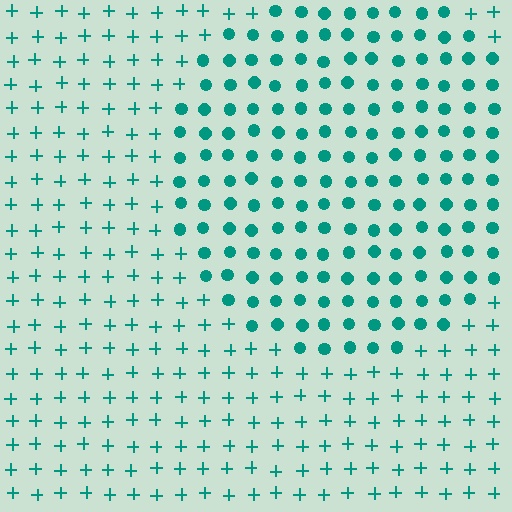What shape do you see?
I see a circle.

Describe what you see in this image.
The image is filled with small teal elements arranged in a uniform grid. A circle-shaped region contains circles, while the surrounding area contains plus signs. The boundary is defined purely by the change in element shape.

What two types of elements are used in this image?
The image uses circles inside the circle region and plus signs outside it.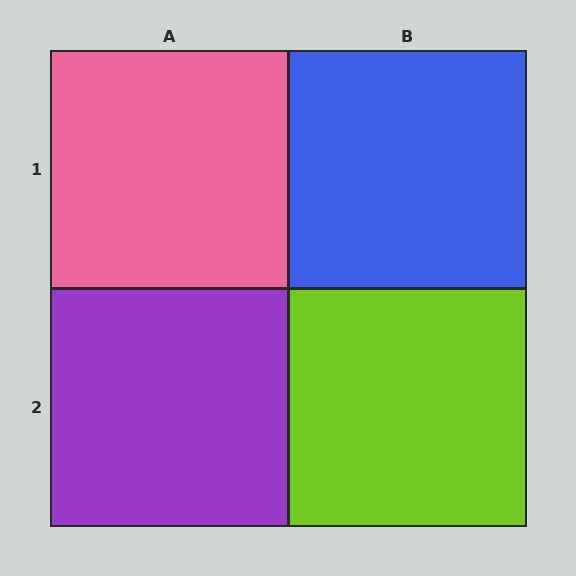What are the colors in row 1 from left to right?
Pink, blue.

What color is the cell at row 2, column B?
Lime.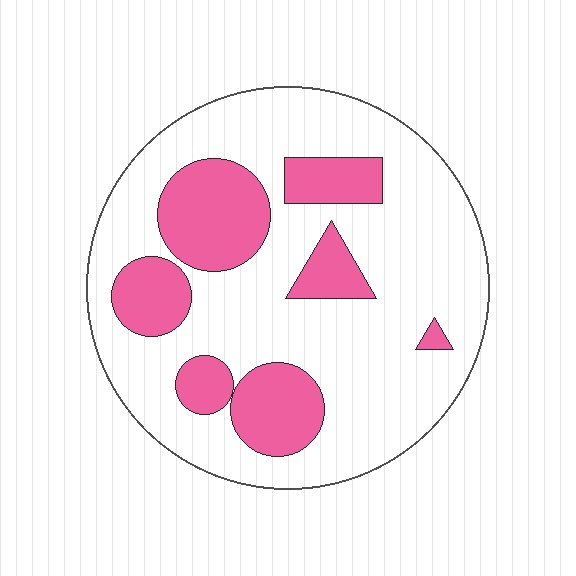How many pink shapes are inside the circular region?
7.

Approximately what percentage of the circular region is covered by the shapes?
Approximately 25%.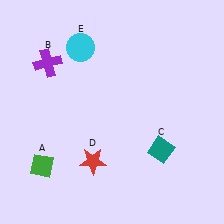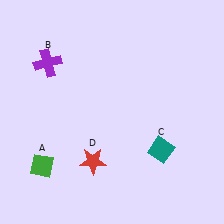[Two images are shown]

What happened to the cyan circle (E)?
The cyan circle (E) was removed in Image 2. It was in the top-left area of Image 1.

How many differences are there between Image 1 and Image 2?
There is 1 difference between the two images.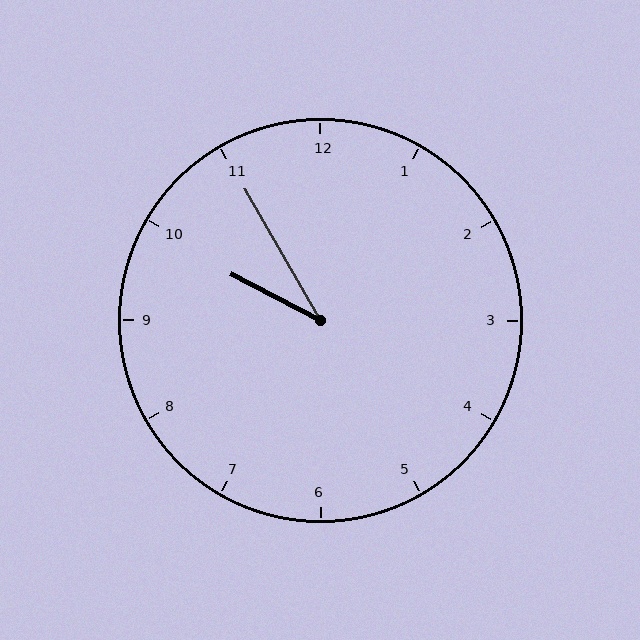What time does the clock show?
9:55.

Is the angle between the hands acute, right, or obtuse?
It is acute.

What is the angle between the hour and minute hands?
Approximately 32 degrees.